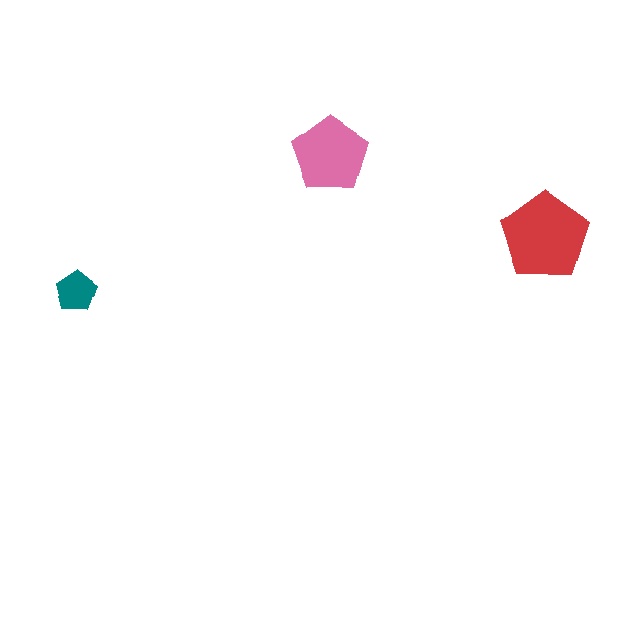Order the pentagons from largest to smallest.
the red one, the pink one, the teal one.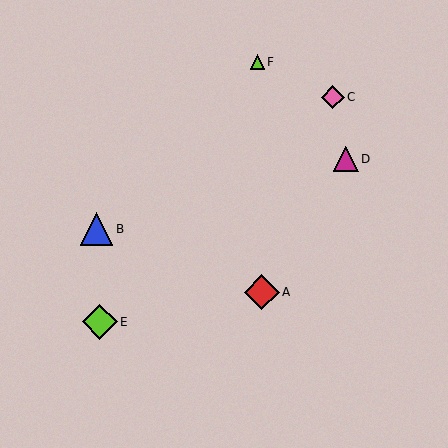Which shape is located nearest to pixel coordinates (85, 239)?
The blue triangle (labeled B) at (96, 229) is nearest to that location.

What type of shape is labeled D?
Shape D is a magenta triangle.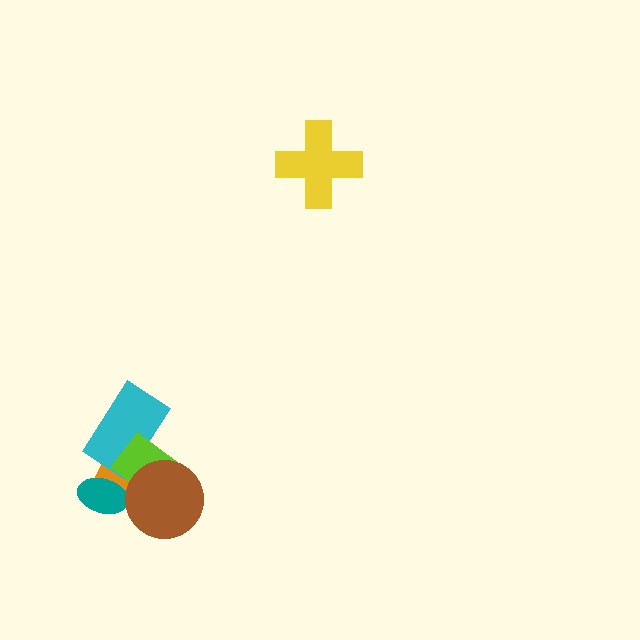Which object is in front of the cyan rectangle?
The lime rectangle is in front of the cyan rectangle.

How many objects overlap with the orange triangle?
4 objects overlap with the orange triangle.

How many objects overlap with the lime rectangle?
4 objects overlap with the lime rectangle.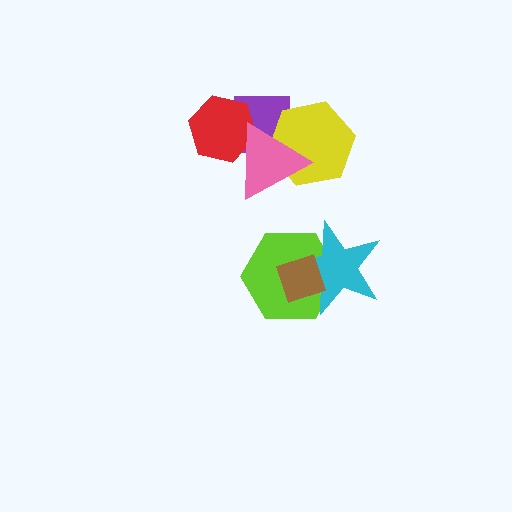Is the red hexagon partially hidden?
Yes, it is partially covered by another shape.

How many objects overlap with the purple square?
3 objects overlap with the purple square.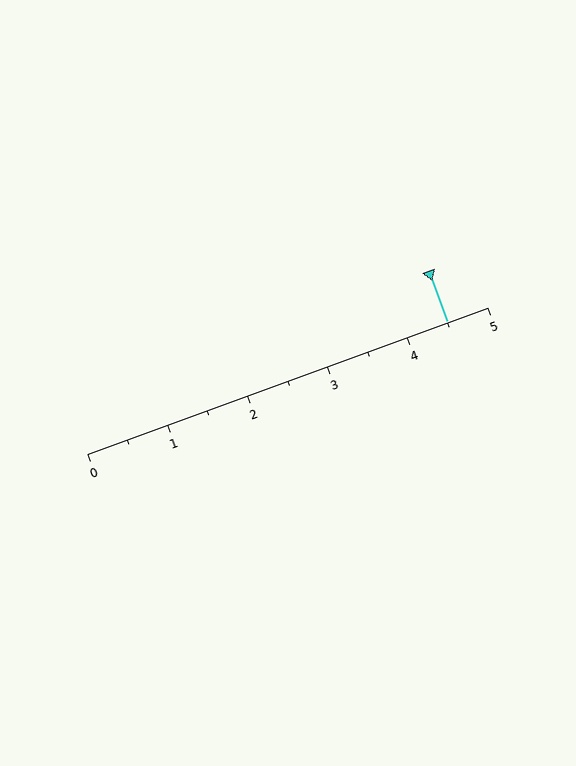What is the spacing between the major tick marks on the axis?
The major ticks are spaced 1 apart.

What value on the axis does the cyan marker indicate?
The marker indicates approximately 4.5.